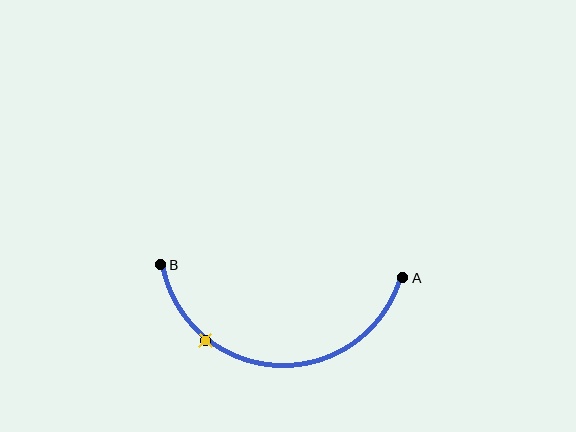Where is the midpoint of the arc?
The arc midpoint is the point on the curve farthest from the straight line joining A and B. It sits below that line.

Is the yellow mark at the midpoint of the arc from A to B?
No. The yellow mark lies on the arc but is closer to endpoint B. The arc midpoint would be at the point on the curve equidistant along the arc from both A and B.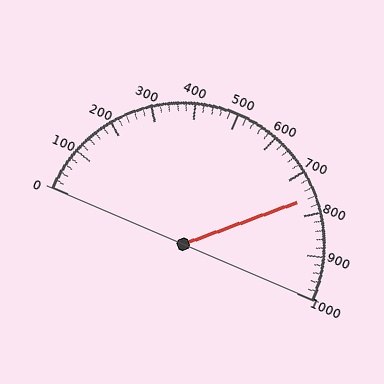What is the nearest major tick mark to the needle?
The nearest major tick mark is 800.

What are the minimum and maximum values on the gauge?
The gauge ranges from 0 to 1000.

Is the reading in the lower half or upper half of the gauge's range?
The reading is in the upper half of the range (0 to 1000).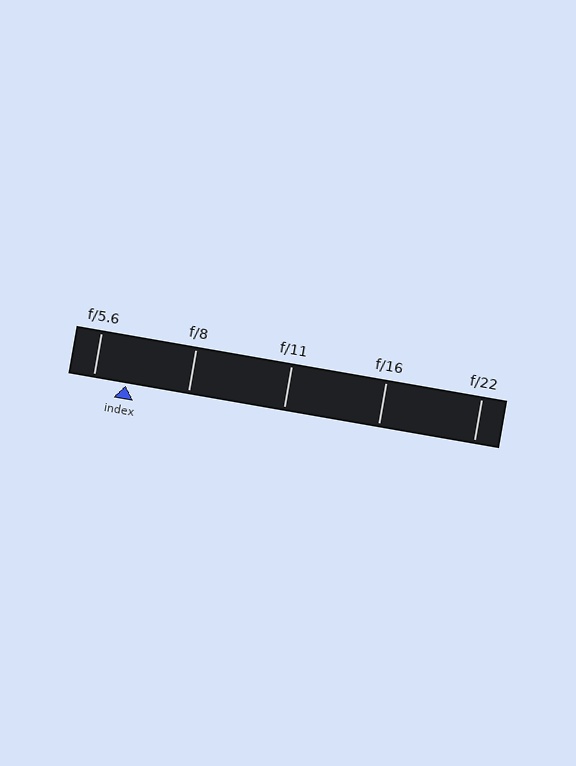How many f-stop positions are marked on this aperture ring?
There are 5 f-stop positions marked.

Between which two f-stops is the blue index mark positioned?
The index mark is between f/5.6 and f/8.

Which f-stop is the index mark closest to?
The index mark is closest to f/5.6.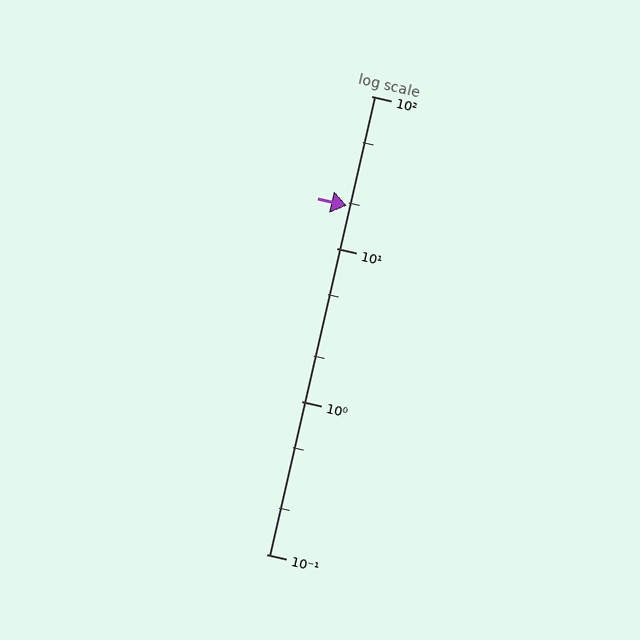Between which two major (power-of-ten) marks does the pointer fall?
The pointer is between 10 and 100.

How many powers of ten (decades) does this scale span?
The scale spans 3 decades, from 0.1 to 100.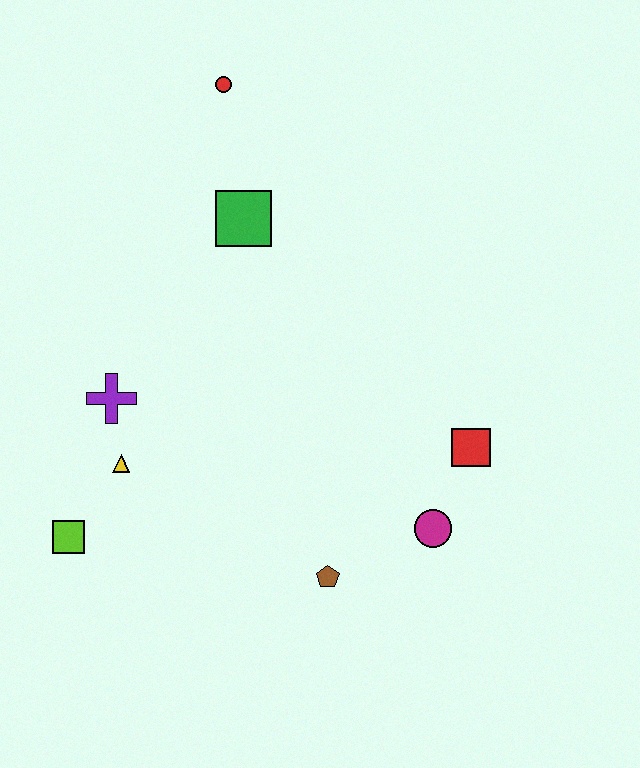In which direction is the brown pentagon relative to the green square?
The brown pentagon is below the green square.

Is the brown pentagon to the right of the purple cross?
Yes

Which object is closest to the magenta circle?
The red square is closest to the magenta circle.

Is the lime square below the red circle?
Yes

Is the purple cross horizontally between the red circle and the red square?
No